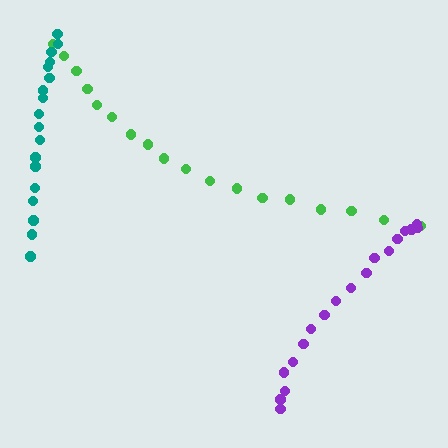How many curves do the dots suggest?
There are 3 distinct paths.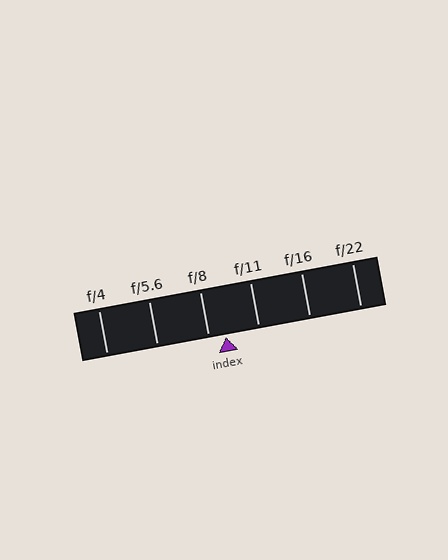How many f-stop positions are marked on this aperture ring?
There are 6 f-stop positions marked.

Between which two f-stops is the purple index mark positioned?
The index mark is between f/8 and f/11.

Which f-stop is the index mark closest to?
The index mark is closest to f/8.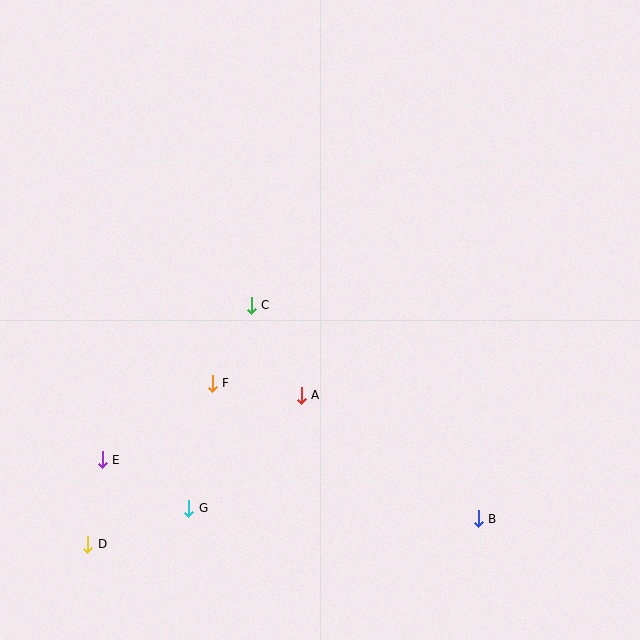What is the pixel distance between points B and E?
The distance between B and E is 381 pixels.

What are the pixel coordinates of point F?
Point F is at (212, 383).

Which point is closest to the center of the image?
Point C at (251, 305) is closest to the center.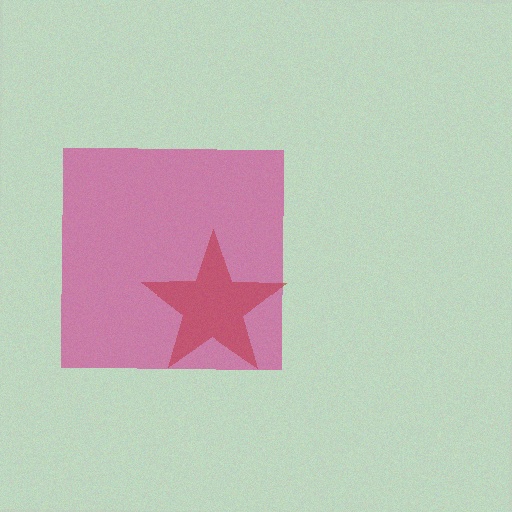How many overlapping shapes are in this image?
There are 2 overlapping shapes in the image.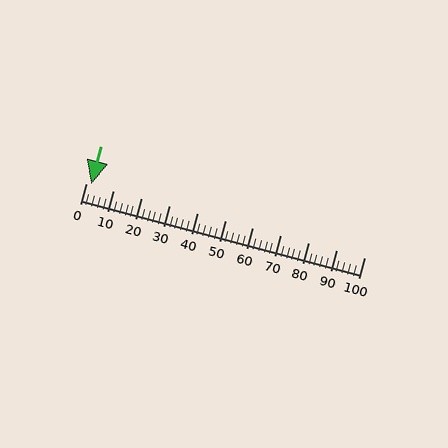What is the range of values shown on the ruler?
The ruler shows values from 0 to 100.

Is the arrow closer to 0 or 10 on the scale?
The arrow is closer to 0.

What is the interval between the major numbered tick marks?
The major tick marks are spaced 10 units apart.